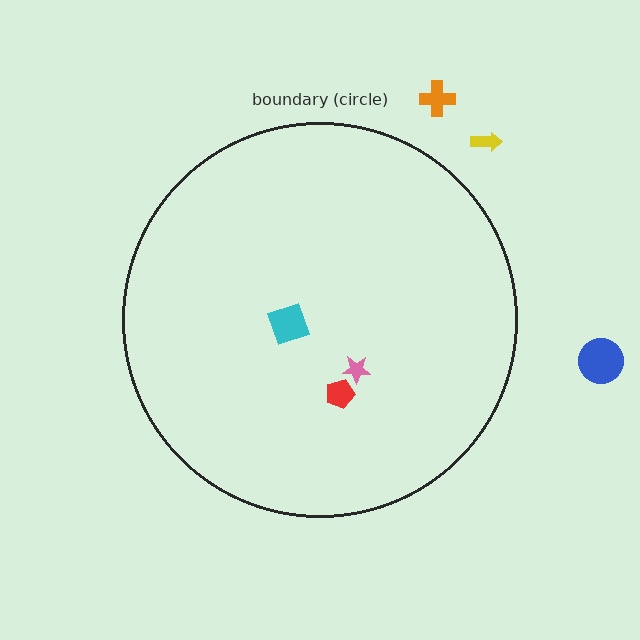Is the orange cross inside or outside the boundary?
Outside.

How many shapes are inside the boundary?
3 inside, 3 outside.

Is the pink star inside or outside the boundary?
Inside.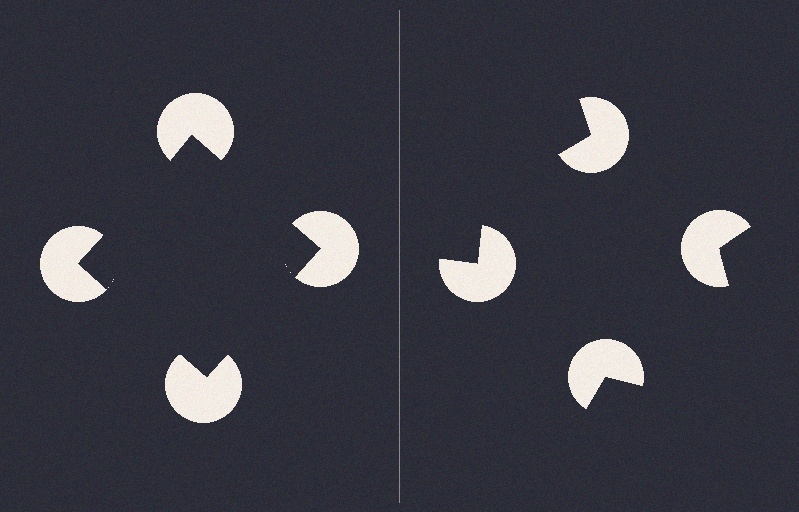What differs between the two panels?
The pac-man discs are positioned identically on both sides; only the wedge orientations differ. On the left they align to a square; on the right they are misaligned.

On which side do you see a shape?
An illusory square appears on the left side. On the right side the wedge cuts are rotated, so no coherent shape forms.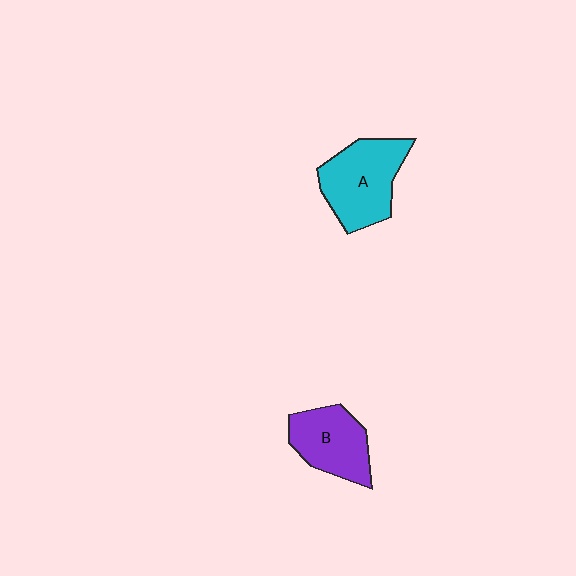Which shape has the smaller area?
Shape B (purple).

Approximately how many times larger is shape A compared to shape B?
Approximately 1.2 times.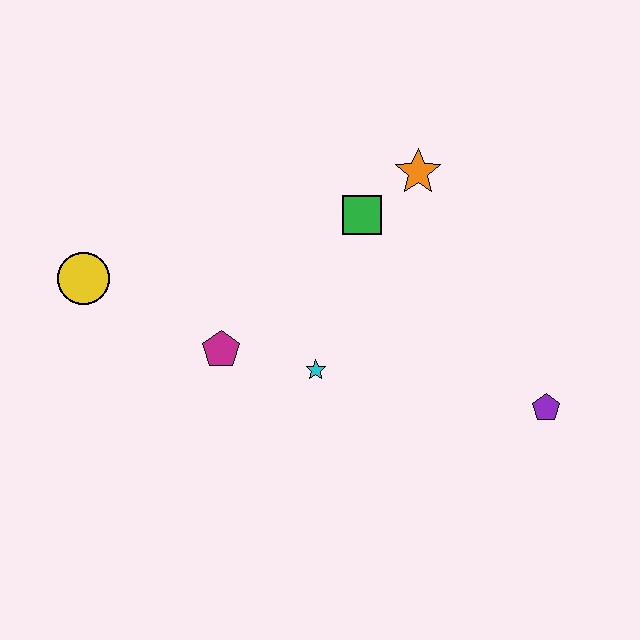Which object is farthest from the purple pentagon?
The yellow circle is farthest from the purple pentagon.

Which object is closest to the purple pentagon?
The cyan star is closest to the purple pentagon.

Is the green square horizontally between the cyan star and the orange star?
Yes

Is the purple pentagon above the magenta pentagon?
No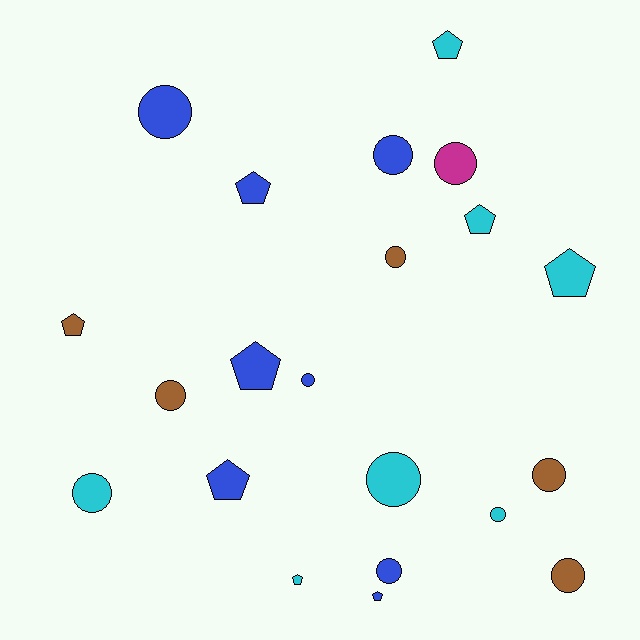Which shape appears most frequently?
Circle, with 12 objects.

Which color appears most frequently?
Blue, with 8 objects.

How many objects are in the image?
There are 21 objects.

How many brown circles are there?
There are 4 brown circles.